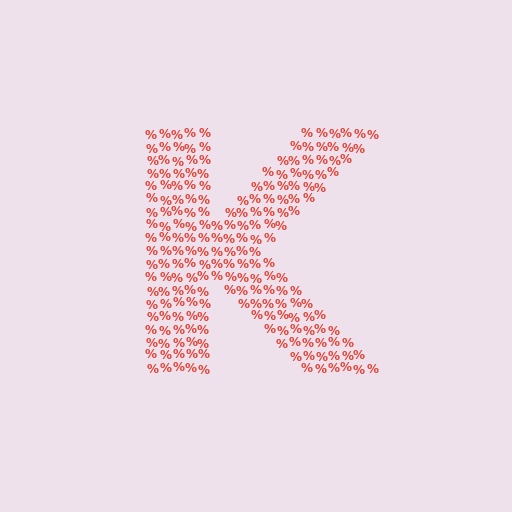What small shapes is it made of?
It is made of small percent signs.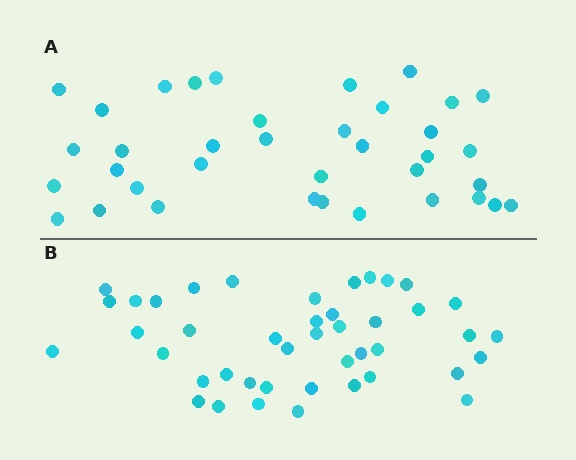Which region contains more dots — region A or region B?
Region B (the bottom region) has more dots.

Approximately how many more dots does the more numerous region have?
Region B has about 6 more dots than region A.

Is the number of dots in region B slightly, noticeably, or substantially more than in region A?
Region B has only slightly more — the two regions are fairly close. The ratio is roughly 1.2 to 1.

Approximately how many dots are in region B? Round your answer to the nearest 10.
About 40 dots. (The exact count is 43, which rounds to 40.)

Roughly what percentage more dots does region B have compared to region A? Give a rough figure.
About 15% more.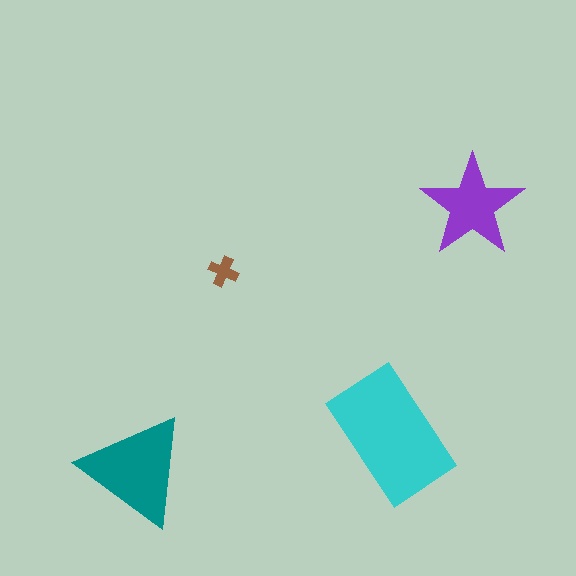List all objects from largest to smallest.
The cyan rectangle, the teal triangle, the purple star, the brown cross.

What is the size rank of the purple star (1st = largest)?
3rd.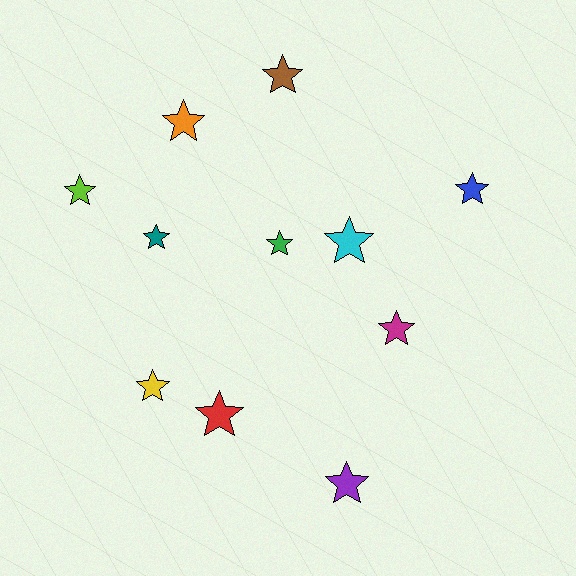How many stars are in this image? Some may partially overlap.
There are 11 stars.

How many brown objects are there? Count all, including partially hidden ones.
There is 1 brown object.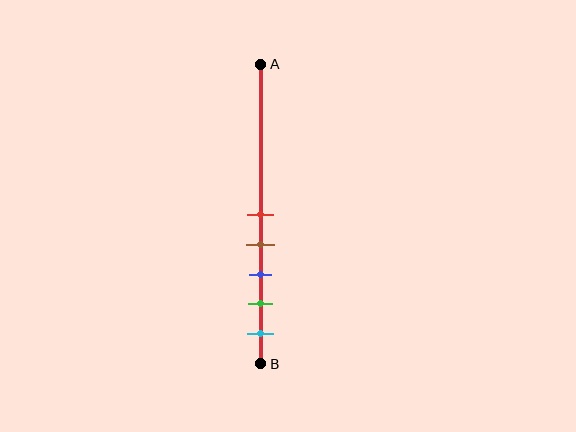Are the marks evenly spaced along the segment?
Yes, the marks are approximately evenly spaced.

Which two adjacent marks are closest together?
The red and brown marks are the closest adjacent pair.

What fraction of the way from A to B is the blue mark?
The blue mark is approximately 70% (0.7) of the way from A to B.